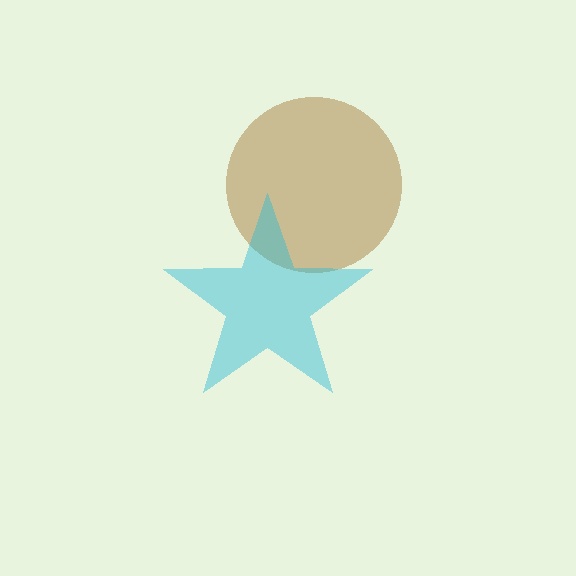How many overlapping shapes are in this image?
There are 2 overlapping shapes in the image.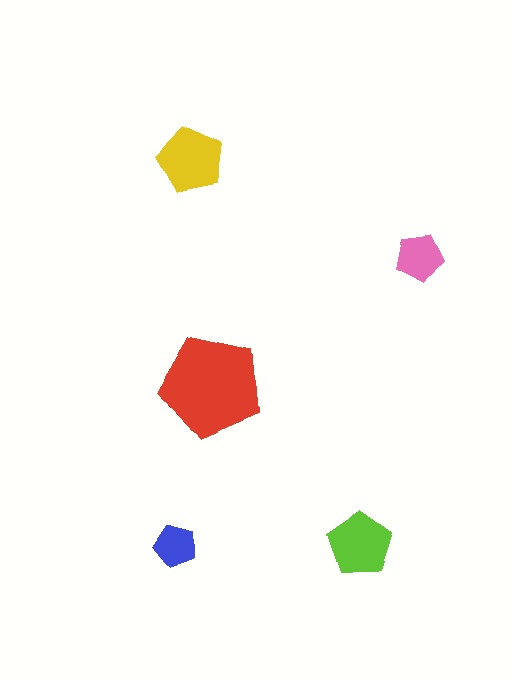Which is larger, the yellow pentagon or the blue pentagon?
The yellow one.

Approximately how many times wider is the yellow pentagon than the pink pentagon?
About 1.5 times wider.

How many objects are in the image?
There are 5 objects in the image.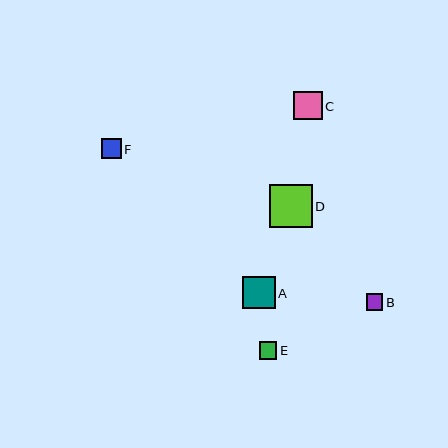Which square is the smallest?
Square B is the smallest with a size of approximately 17 pixels.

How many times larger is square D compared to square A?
Square D is approximately 1.3 times the size of square A.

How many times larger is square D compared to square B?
Square D is approximately 2.5 times the size of square B.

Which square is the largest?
Square D is the largest with a size of approximately 42 pixels.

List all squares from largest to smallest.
From largest to smallest: D, A, C, F, E, B.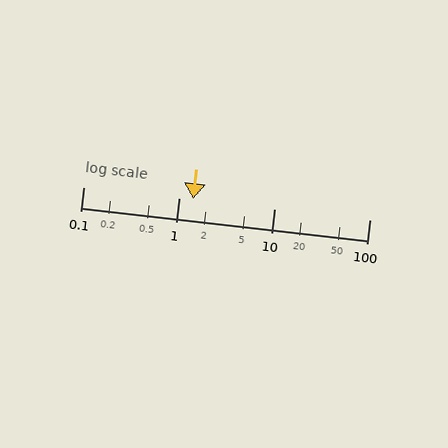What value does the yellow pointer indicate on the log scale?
The pointer indicates approximately 1.4.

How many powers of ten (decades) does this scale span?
The scale spans 3 decades, from 0.1 to 100.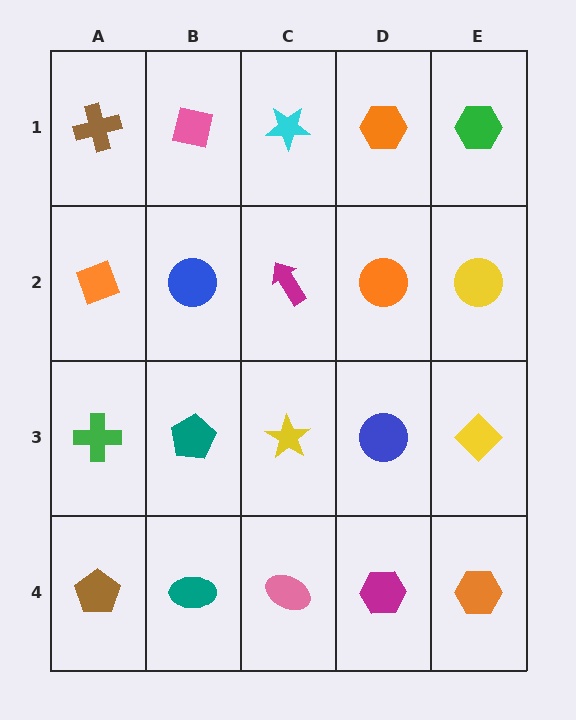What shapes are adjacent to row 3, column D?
An orange circle (row 2, column D), a magenta hexagon (row 4, column D), a yellow star (row 3, column C), a yellow diamond (row 3, column E).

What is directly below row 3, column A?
A brown pentagon.